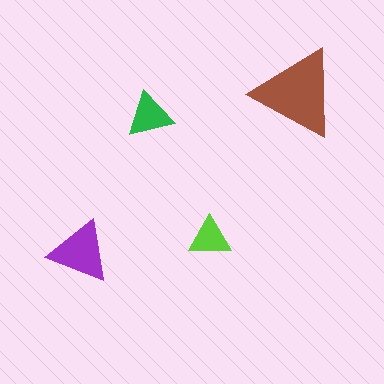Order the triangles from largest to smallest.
the brown one, the purple one, the green one, the lime one.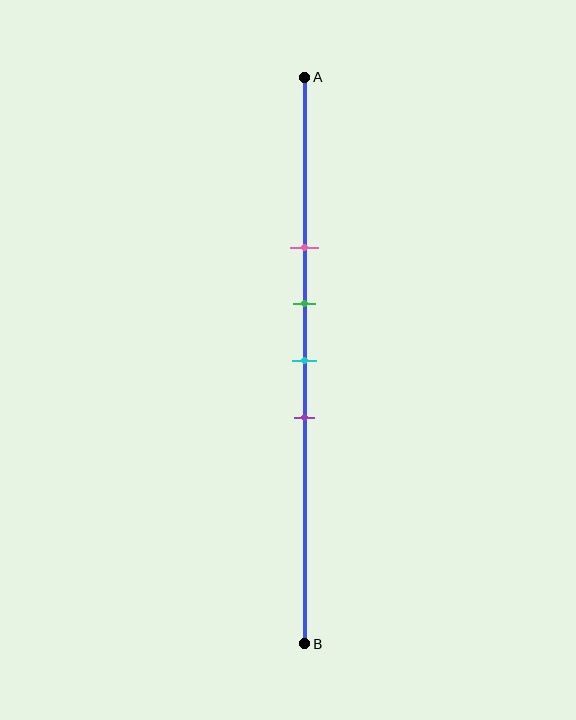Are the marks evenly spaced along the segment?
Yes, the marks are approximately evenly spaced.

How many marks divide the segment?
There are 4 marks dividing the segment.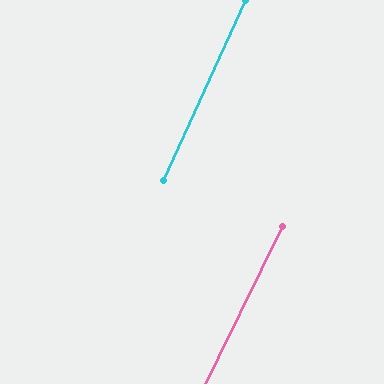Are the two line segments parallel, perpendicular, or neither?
Parallel — their directions differ by only 1.8°.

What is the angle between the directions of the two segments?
Approximately 2 degrees.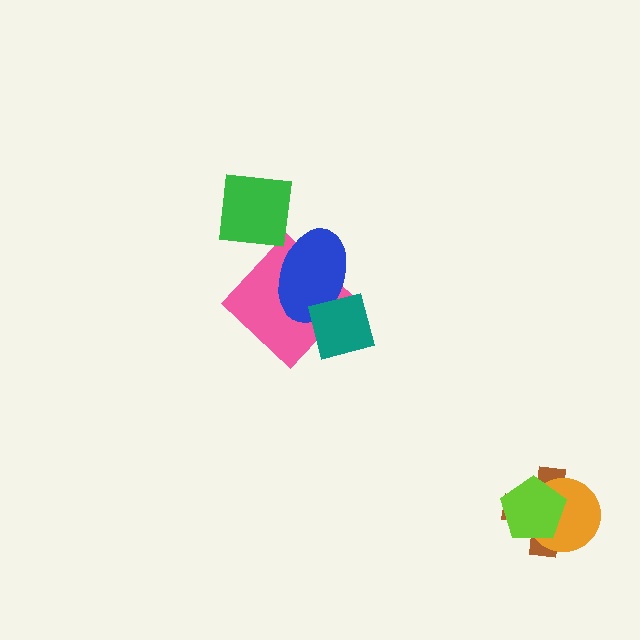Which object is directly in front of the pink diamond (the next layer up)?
The blue ellipse is directly in front of the pink diamond.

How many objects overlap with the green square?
0 objects overlap with the green square.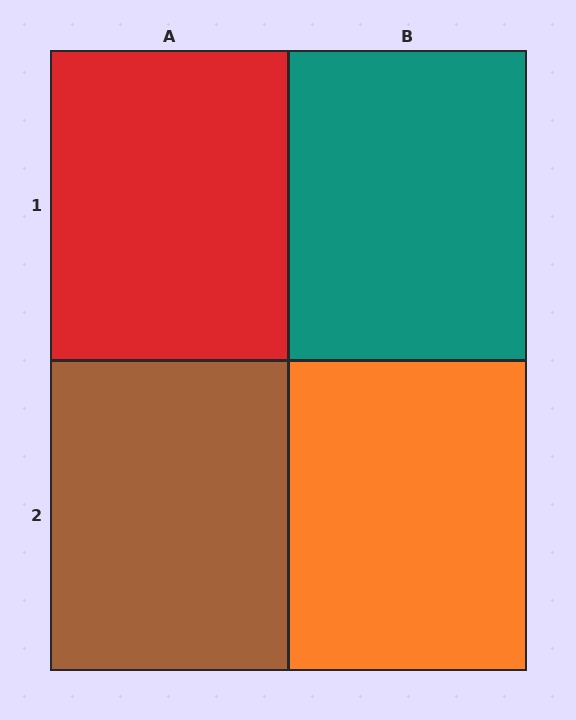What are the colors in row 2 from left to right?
Brown, orange.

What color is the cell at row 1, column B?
Teal.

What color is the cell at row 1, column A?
Red.